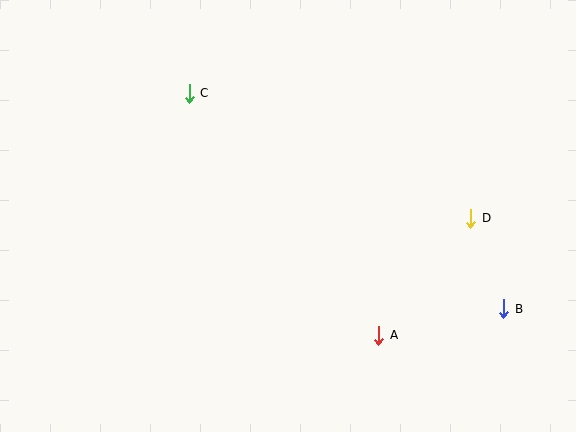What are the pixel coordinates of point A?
Point A is at (379, 335).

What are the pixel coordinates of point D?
Point D is at (470, 218).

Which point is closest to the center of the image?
Point A at (379, 335) is closest to the center.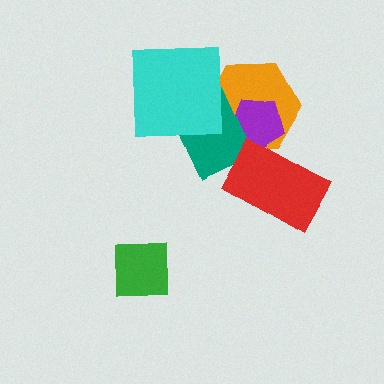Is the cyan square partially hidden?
No, no other shape covers it.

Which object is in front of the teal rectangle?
The cyan square is in front of the teal rectangle.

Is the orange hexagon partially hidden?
Yes, it is partially covered by another shape.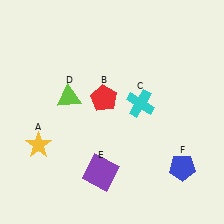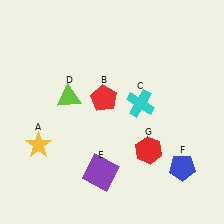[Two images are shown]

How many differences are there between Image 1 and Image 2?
There is 1 difference between the two images.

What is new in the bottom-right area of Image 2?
A red hexagon (G) was added in the bottom-right area of Image 2.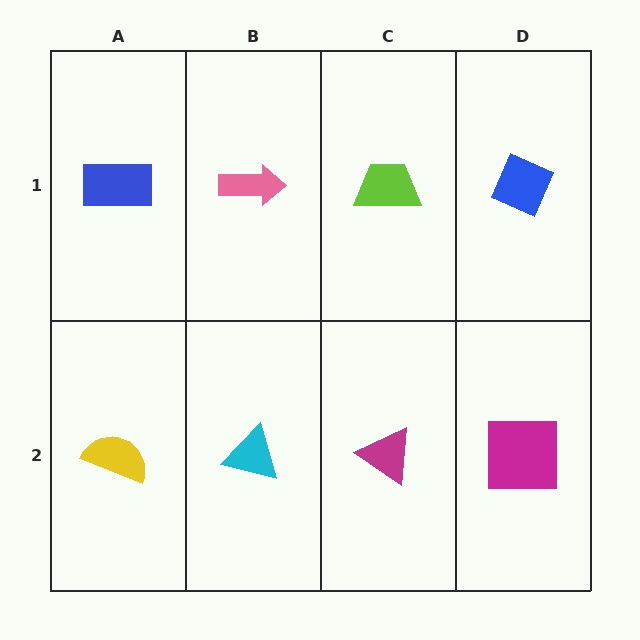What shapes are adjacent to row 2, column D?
A blue diamond (row 1, column D), a magenta triangle (row 2, column C).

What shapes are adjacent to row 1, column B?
A cyan triangle (row 2, column B), a blue rectangle (row 1, column A), a lime trapezoid (row 1, column C).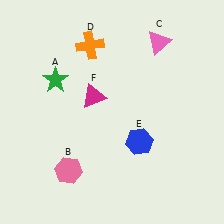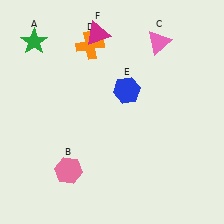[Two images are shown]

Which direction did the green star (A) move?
The green star (A) moved up.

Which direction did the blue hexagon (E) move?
The blue hexagon (E) moved up.